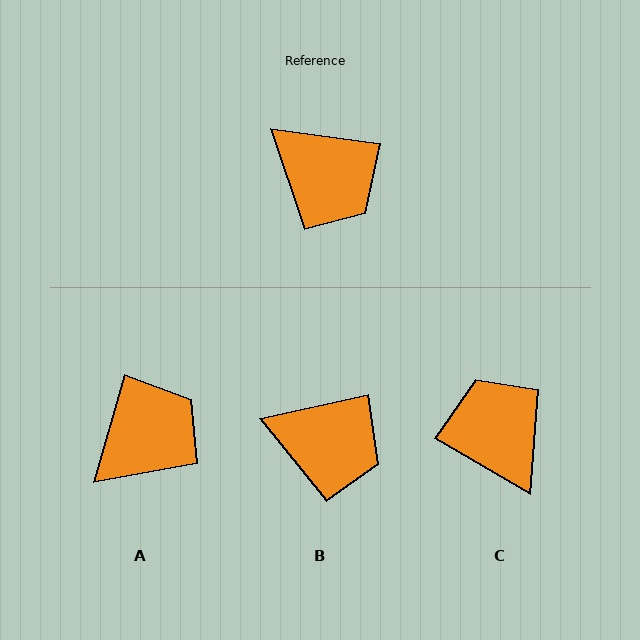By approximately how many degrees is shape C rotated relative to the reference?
Approximately 157 degrees counter-clockwise.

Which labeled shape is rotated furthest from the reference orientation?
C, about 157 degrees away.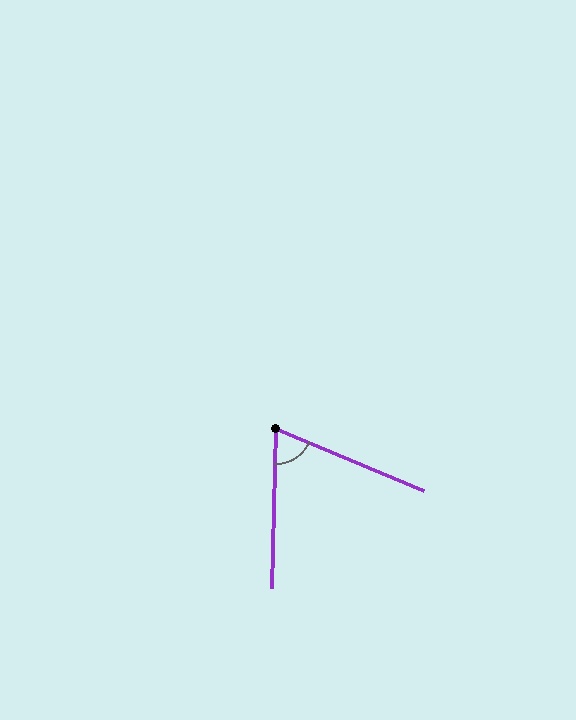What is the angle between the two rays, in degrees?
Approximately 69 degrees.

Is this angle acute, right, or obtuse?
It is acute.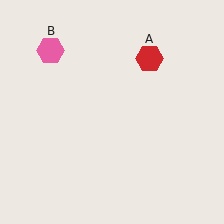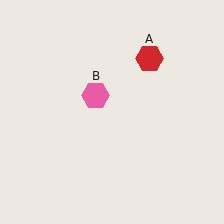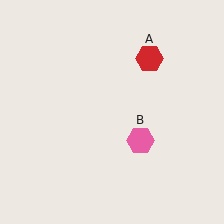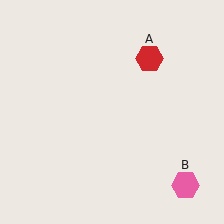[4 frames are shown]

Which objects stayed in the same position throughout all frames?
Red hexagon (object A) remained stationary.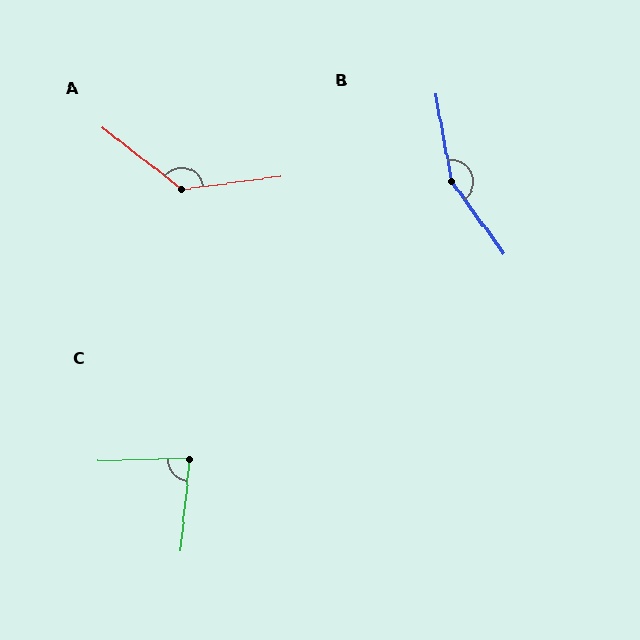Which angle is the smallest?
C, at approximately 83 degrees.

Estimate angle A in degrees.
Approximately 134 degrees.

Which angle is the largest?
B, at approximately 154 degrees.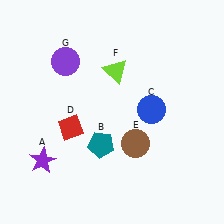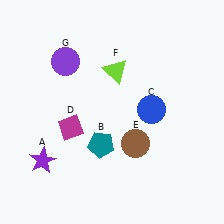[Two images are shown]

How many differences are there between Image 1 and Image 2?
There is 1 difference between the two images.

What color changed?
The diamond (D) changed from red in Image 1 to magenta in Image 2.